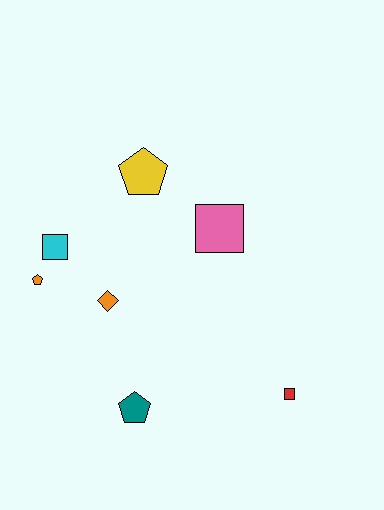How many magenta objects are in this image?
There are no magenta objects.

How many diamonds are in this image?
There is 1 diamond.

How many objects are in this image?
There are 7 objects.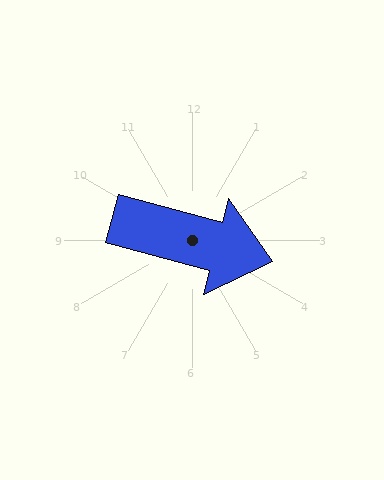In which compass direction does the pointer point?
East.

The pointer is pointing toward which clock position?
Roughly 3 o'clock.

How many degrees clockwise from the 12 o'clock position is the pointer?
Approximately 105 degrees.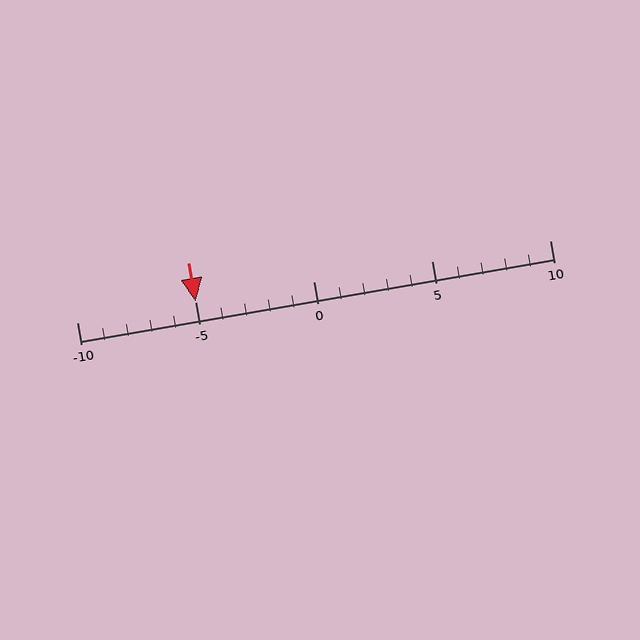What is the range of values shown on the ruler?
The ruler shows values from -10 to 10.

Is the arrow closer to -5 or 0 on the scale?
The arrow is closer to -5.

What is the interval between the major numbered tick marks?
The major tick marks are spaced 5 units apart.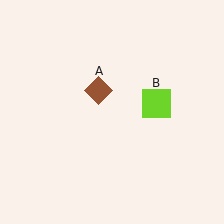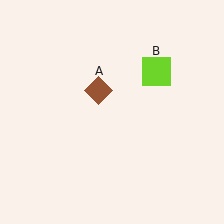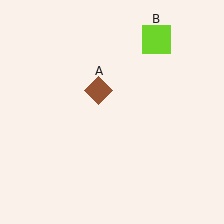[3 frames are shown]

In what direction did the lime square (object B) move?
The lime square (object B) moved up.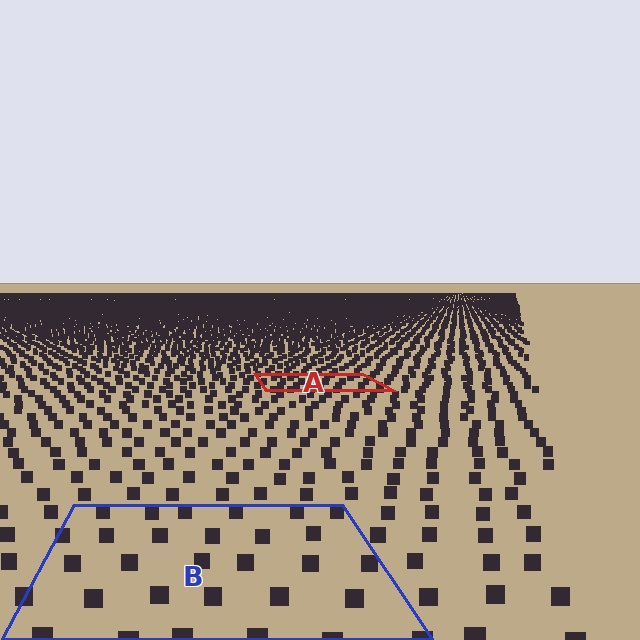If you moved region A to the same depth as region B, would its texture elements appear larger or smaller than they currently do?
They would appear larger. At a closer depth, the same texture elements are projected at a bigger on-screen size.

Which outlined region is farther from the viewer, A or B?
Region A is farther from the viewer — the texture elements inside it appear smaller and more densely packed.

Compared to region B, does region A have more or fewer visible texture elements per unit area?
Region A has more texture elements per unit area — they are packed more densely because it is farther away.